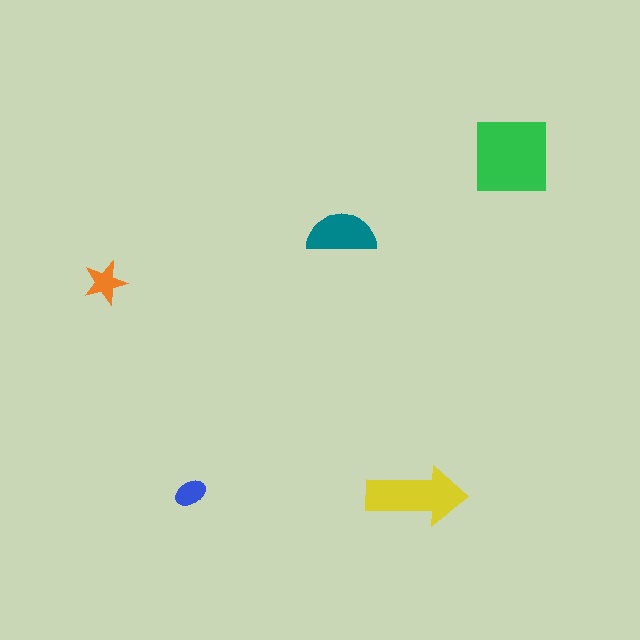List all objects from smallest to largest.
The blue ellipse, the orange star, the teal semicircle, the yellow arrow, the green square.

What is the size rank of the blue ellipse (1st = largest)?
5th.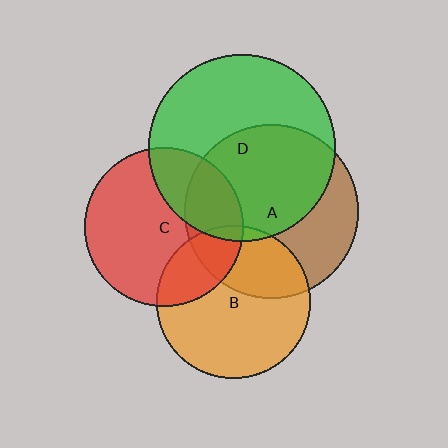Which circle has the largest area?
Circle D (green).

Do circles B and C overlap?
Yes.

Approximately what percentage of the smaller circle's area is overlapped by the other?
Approximately 25%.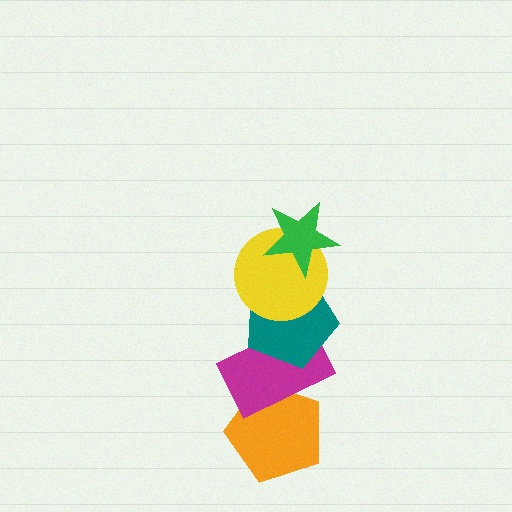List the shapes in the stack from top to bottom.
From top to bottom: the green star, the yellow circle, the teal pentagon, the magenta rectangle, the orange pentagon.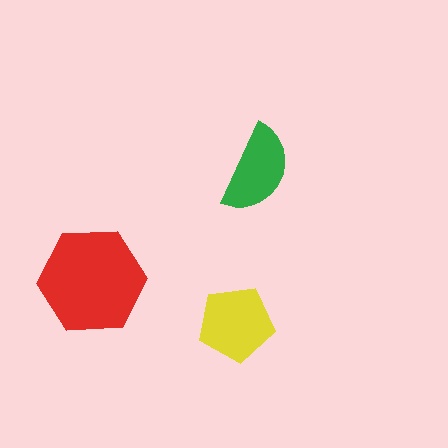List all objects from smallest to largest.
The green semicircle, the yellow pentagon, the red hexagon.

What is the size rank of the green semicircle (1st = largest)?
3rd.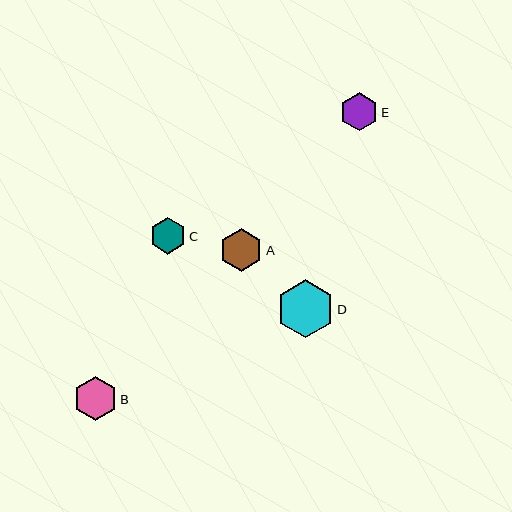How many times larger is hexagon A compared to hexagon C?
Hexagon A is approximately 1.2 times the size of hexagon C.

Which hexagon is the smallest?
Hexagon C is the smallest with a size of approximately 37 pixels.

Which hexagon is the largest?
Hexagon D is the largest with a size of approximately 58 pixels.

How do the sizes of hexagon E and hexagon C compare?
Hexagon E and hexagon C are approximately the same size.